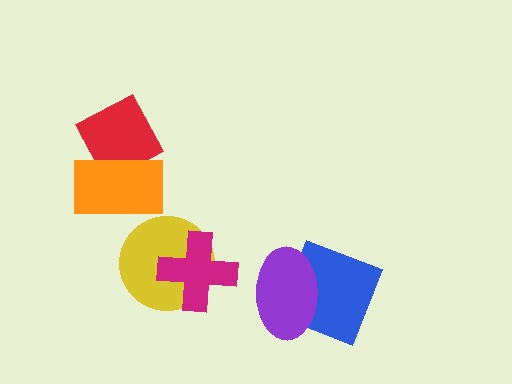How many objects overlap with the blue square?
1 object overlaps with the blue square.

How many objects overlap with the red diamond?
1 object overlaps with the red diamond.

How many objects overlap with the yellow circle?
1 object overlaps with the yellow circle.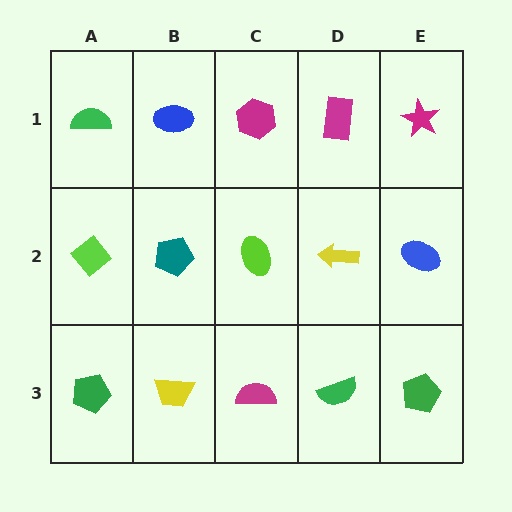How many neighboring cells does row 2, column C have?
4.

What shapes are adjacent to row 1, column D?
A yellow arrow (row 2, column D), a magenta hexagon (row 1, column C), a magenta star (row 1, column E).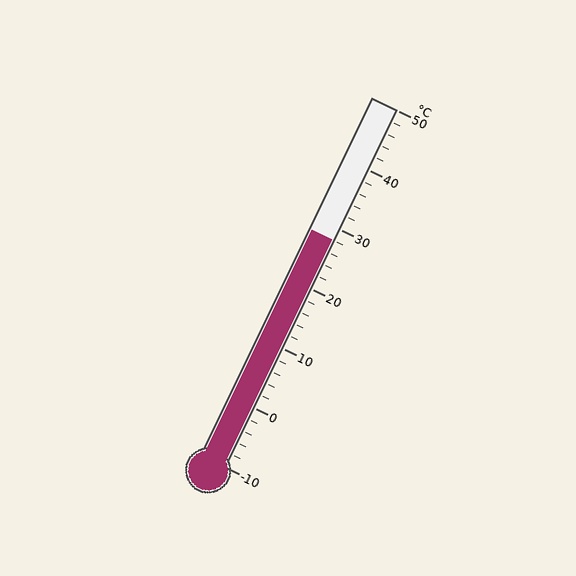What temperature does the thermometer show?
The thermometer shows approximately 28°C.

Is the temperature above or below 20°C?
The temperature is above 20°C.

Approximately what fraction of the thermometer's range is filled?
The thermometer is filled to approximately 65% of its range.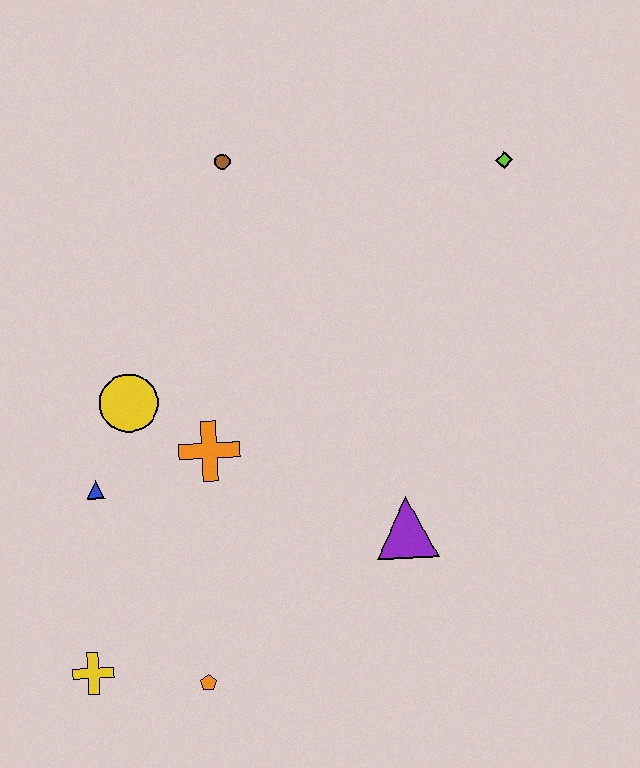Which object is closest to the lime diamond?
The brown circle is closest to the lime diamond.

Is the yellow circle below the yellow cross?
No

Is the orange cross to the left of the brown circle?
Yes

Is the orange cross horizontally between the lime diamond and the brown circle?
No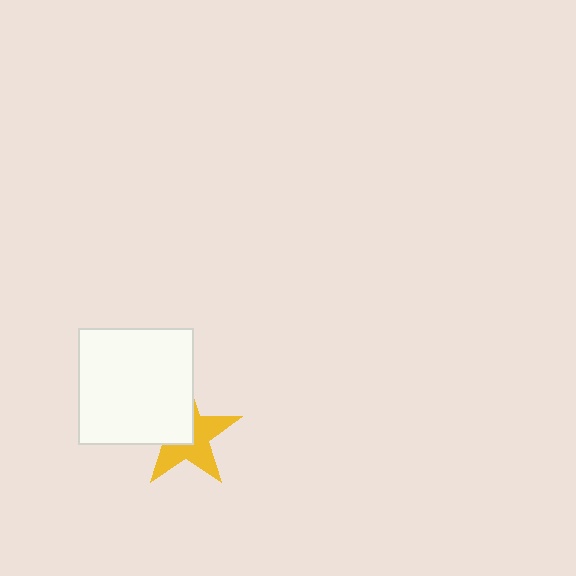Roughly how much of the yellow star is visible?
About half of it is visible (roughly 55%).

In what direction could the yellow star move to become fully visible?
The yellow star could move toward the lower-right. That would shift it out from behind the white square entirely.